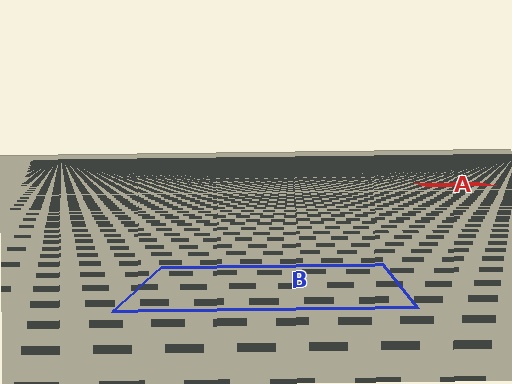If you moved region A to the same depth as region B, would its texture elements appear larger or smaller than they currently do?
They would appear larger. At a closer depth, the same texture elements are projected at a bigger on-screen size.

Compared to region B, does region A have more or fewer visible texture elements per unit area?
Region A has more texture elements per unit area — they are packed more densely because it is farther away.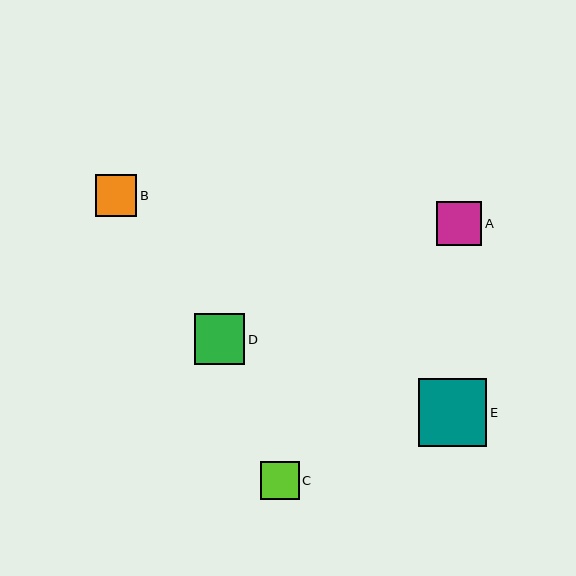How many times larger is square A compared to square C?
Square A is approximately 1.2 times the size of square C.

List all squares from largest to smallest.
From largest to smallest: E, D, A, B, C.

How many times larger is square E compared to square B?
Square E is approximately 1.6 times the size of square B.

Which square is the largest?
Square E is the largest with a size of approximately 69 pixels.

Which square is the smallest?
Square C is the smallest with a size of approximately 38 pixels.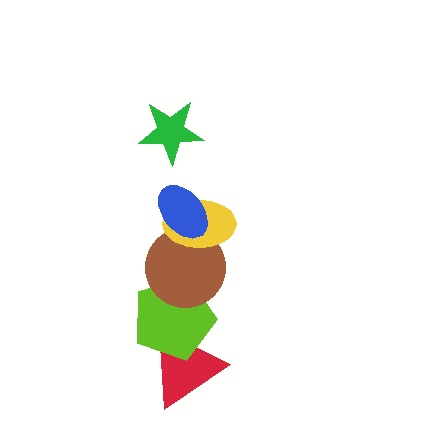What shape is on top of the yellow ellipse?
The blue ellipse is on top of the yellow ellipse.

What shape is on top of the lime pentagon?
The brown circle is on top of the lime pentagon.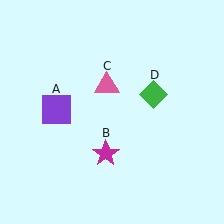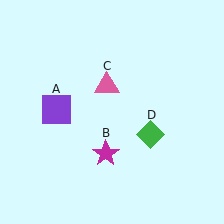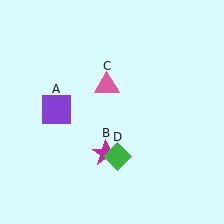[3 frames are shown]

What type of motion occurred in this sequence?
The green diamond (object D) rotated clockwise around the center of the scene.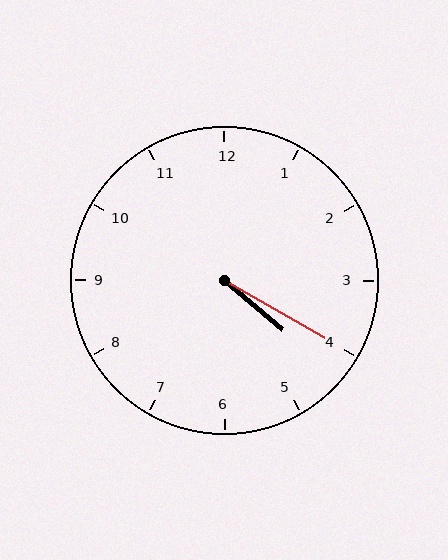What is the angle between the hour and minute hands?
Approximately 10 degrees.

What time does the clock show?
4:20.